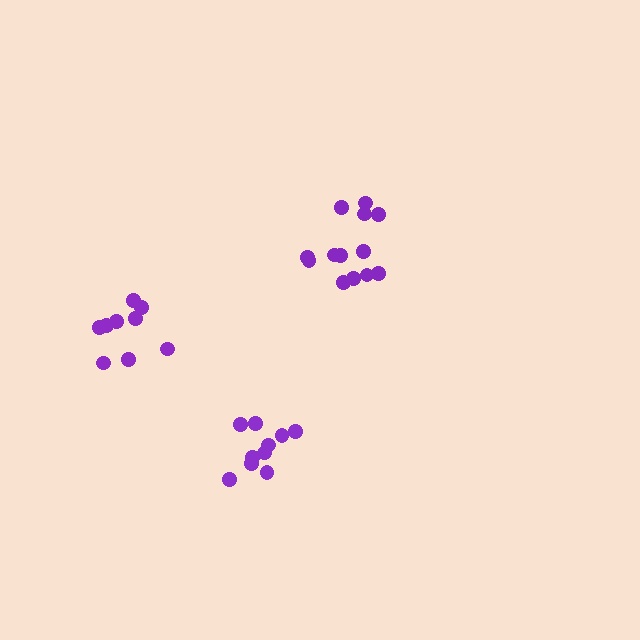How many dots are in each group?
Group 1: 13 dots, Group 2: 10 dots, Group 3: 9 dots (32 total).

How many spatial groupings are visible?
There are 3 spatial groupings.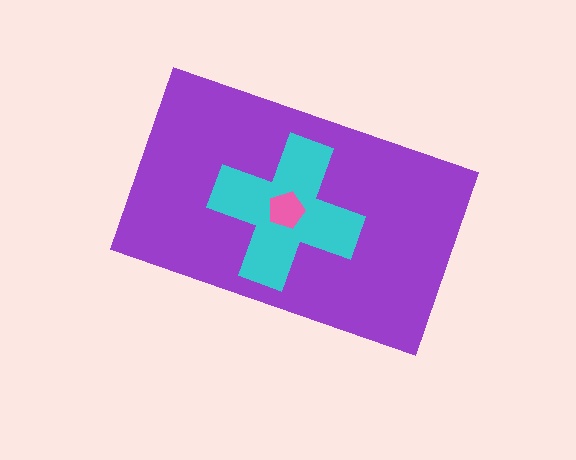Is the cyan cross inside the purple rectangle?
Yes.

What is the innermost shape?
The pink pentagon.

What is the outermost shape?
The purple rectangle.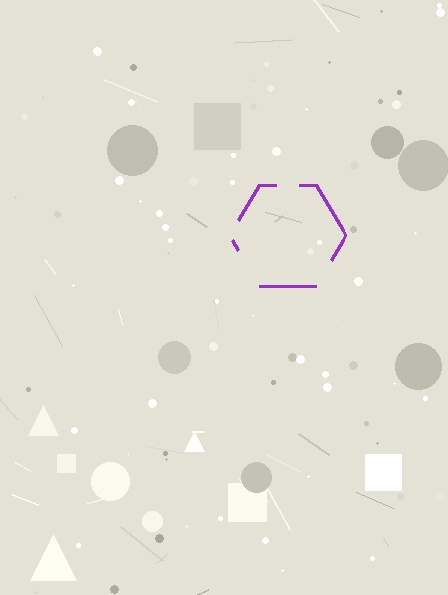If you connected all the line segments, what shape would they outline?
They would outline a hexagon.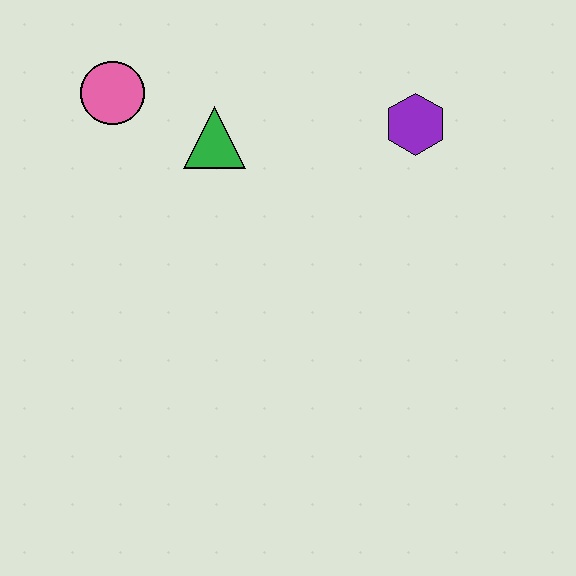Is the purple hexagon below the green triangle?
No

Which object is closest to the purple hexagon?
The green triangle is closest to the purple hexagon.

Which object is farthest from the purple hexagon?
The pink circle is farthest from the purple hexagon.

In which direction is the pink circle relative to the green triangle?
The pink circle is to the left of the green triangle.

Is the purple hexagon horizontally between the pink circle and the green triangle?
No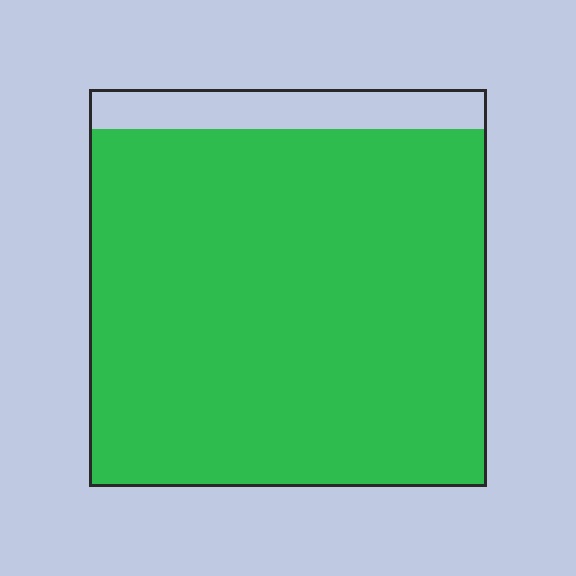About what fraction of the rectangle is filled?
About nine tenths (9/10).